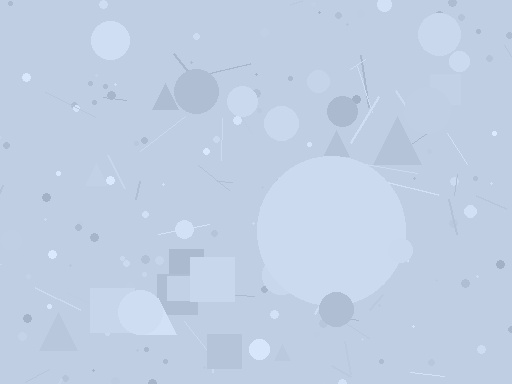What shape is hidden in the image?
A circle is hidden in the image.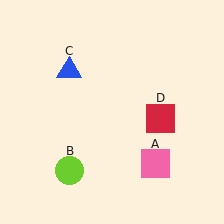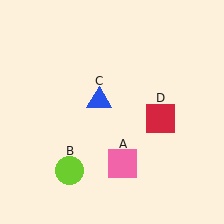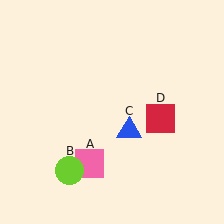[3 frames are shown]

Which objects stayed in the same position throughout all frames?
Lime circle (object B) and red square (object D) remained stationary.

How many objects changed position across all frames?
2 objects changed position: pink square (object A), blue triangle (object C).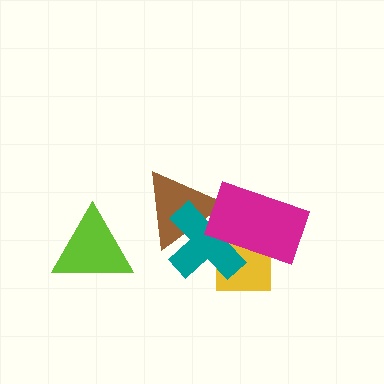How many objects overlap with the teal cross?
3 objects overlap with the teal cross.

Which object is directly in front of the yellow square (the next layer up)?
The teal cross is directly in front of the yellow square.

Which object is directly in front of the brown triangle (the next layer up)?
The teal cross is directly in front of the brown triangle.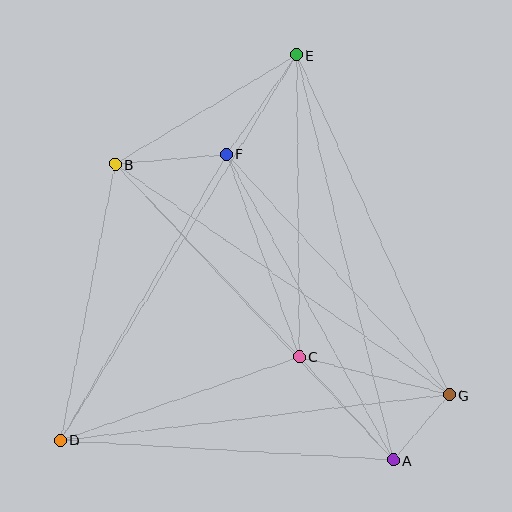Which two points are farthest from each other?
Points D and E are farthest from each other.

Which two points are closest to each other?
Points A and G are closest to each other.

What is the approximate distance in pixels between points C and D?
The distance between C and D is approximately 253 pixels.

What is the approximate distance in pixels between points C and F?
The distance between C and F is approximately 215 pixels.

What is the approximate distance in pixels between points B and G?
The distance between B and G is approximately 406 pixels.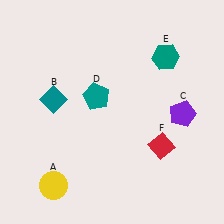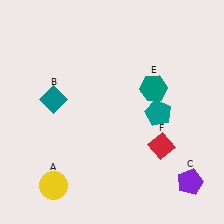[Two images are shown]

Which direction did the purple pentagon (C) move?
The purple pentagon (C) moved down.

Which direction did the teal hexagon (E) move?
The teal hexagon (E) moved down.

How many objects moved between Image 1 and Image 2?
3 objects moved between the two images.